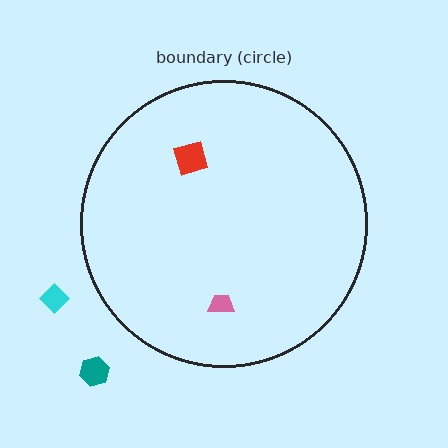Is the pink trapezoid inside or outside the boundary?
Inside.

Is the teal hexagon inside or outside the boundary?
Outside.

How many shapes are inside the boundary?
2 inside, 2 outside.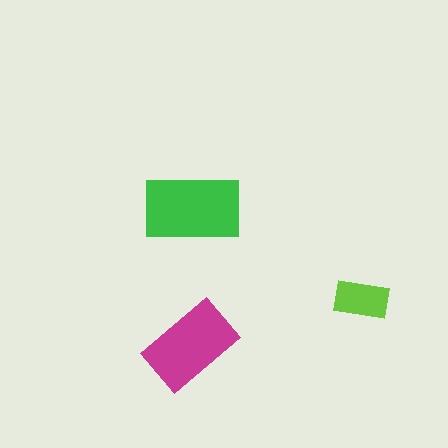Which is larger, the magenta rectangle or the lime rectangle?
The magenta one.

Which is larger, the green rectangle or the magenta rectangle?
The green one.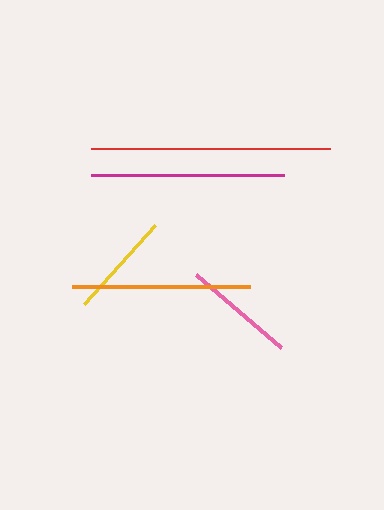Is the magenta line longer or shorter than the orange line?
The magenta line is longer than the orange line.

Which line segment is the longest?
The red line is the longest at approximately 238 pixels.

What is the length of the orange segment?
The orange segment is approximately 178 pixels long.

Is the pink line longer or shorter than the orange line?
The orange line is longer than the pink line.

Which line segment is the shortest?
The yellow line is the shortest at approximately 106 pixels.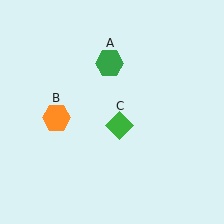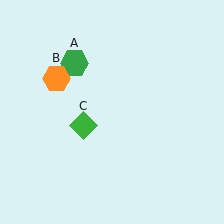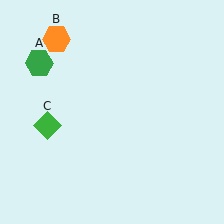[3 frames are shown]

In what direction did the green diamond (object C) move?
The green diamond (object C) moved left.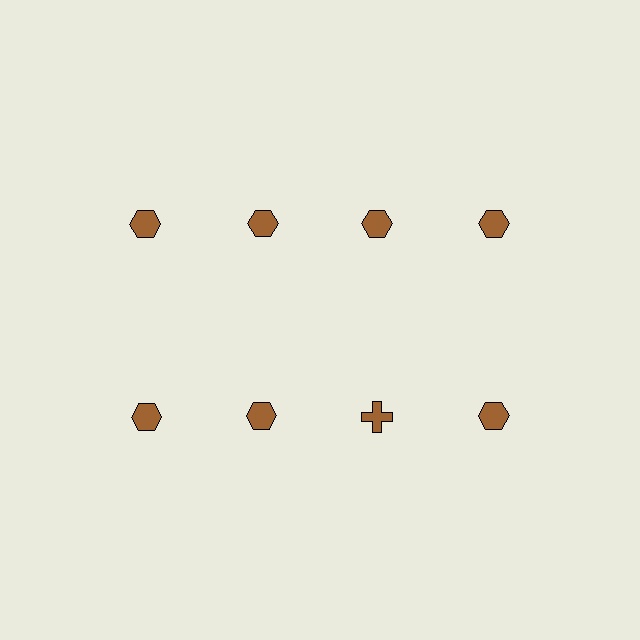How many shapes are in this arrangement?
There are 8 shapes arranged in a grid pattern.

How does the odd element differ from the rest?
It has a different shape: cross instead of hexagon.